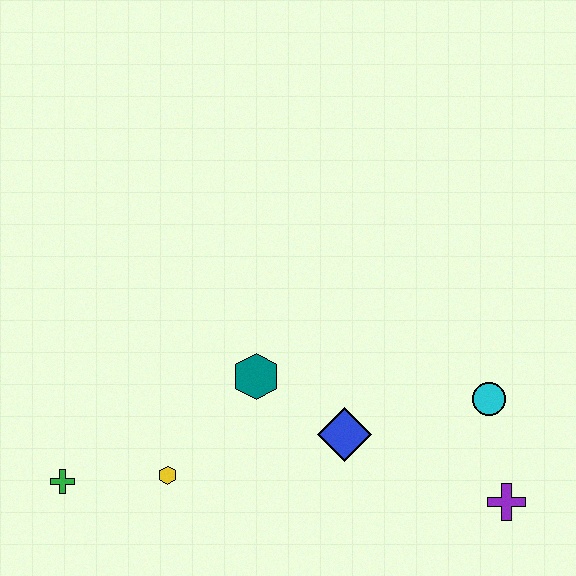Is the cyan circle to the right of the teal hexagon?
Yes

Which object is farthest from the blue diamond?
The green cross is farthest from the blue diamond.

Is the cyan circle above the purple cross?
Yes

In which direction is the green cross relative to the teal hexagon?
The green cross is to the left of the teal hexagon.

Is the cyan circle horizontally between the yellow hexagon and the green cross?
No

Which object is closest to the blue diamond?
The teal hexagon is closest to the blue diamond.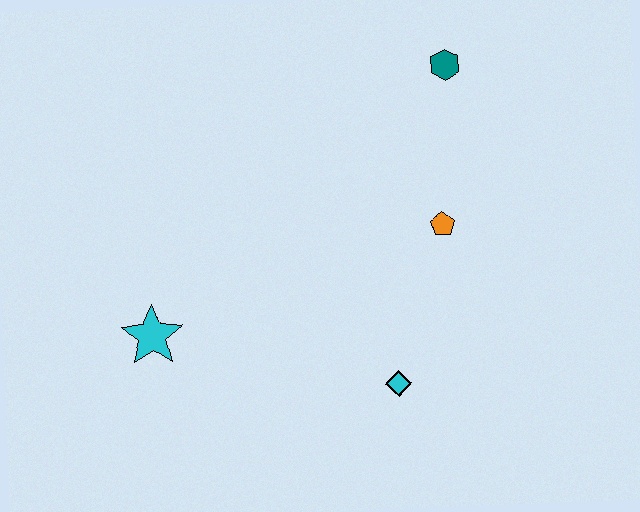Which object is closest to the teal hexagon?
The orange pentagon is closest to the teal hexagon.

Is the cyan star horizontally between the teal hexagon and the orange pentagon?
No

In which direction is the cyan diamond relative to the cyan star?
The cyan diamond is to the right of the cyan star.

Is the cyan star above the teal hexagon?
No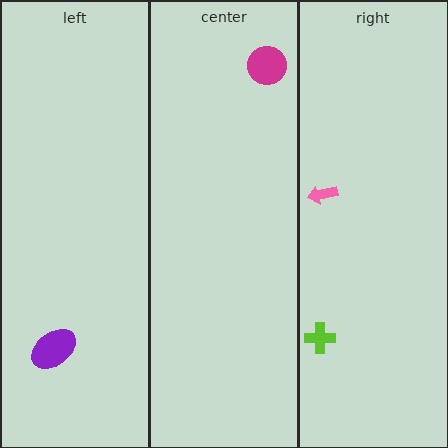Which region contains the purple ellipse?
The left region.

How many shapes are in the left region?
1.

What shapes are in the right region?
The pink arrow, the lime cross.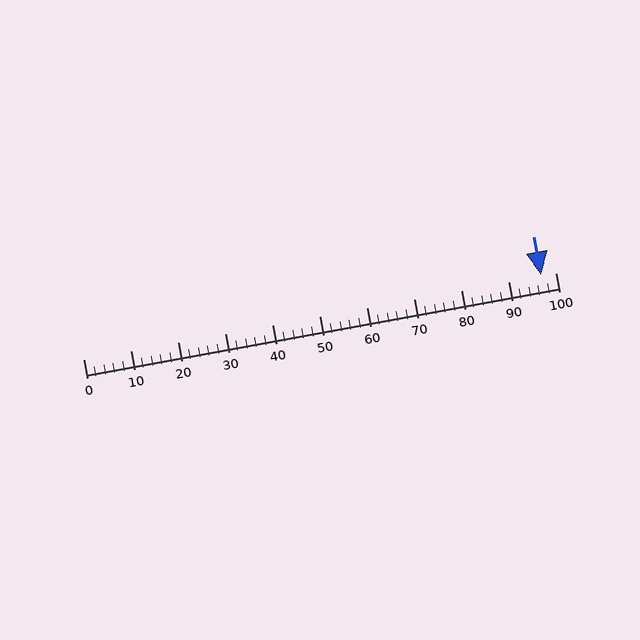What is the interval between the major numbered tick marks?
The major tick marks are spaced 10 units apart.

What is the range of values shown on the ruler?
The ruler shows values from 0 to 100.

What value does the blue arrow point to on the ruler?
The blue arrow points to approximately 97.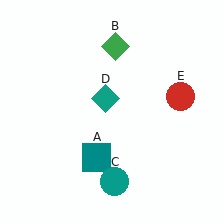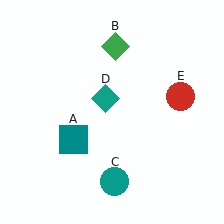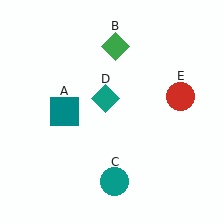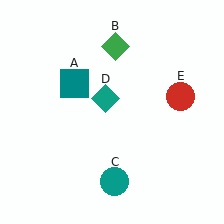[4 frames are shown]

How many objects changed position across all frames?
1 object changed position: teal square (object A).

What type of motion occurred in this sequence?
The teal square (object A) rotated clockwise around the center of the scene.